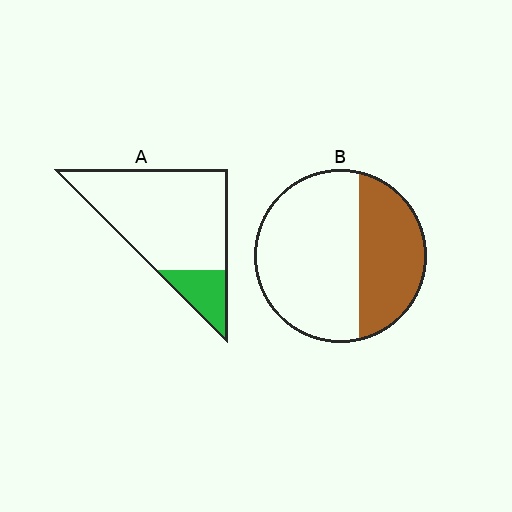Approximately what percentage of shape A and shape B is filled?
A is approximately 20% and B is approximately 35%.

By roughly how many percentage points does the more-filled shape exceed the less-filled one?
By roughly 20 percentage points (B over A).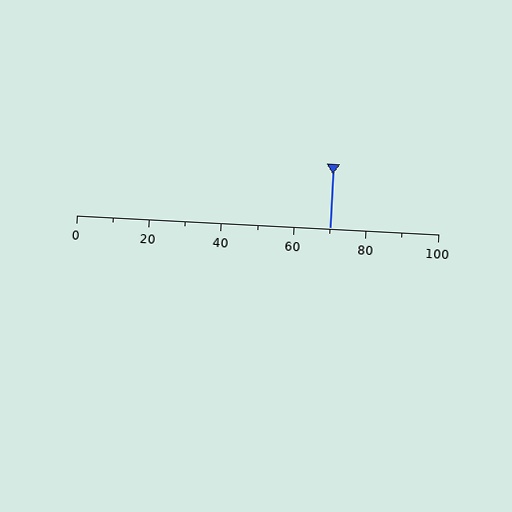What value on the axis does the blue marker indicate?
The marker indicates approximately 70.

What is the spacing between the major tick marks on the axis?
The major ticks are spaced 20 apart.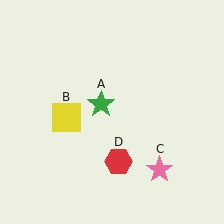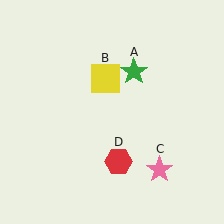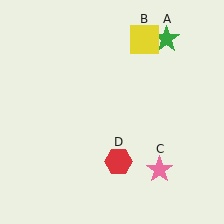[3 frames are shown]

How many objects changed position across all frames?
2 objects changed position: green star (object A), yellow square (object B).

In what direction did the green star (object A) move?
The green star (object A) moved up and to the right.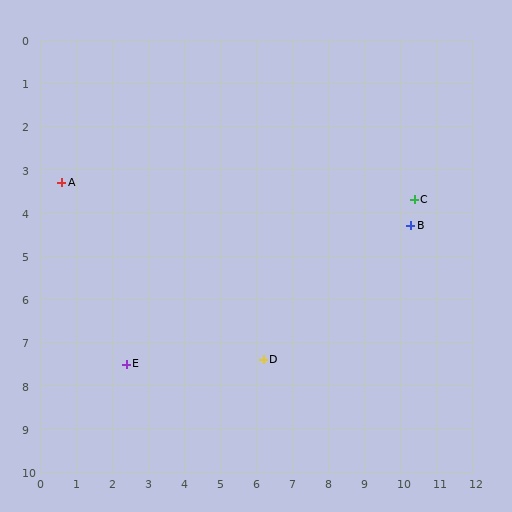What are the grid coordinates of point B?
Point B is at approximately (10.3, 4.3).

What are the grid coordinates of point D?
Point D is at approximately (6.2, 7.4).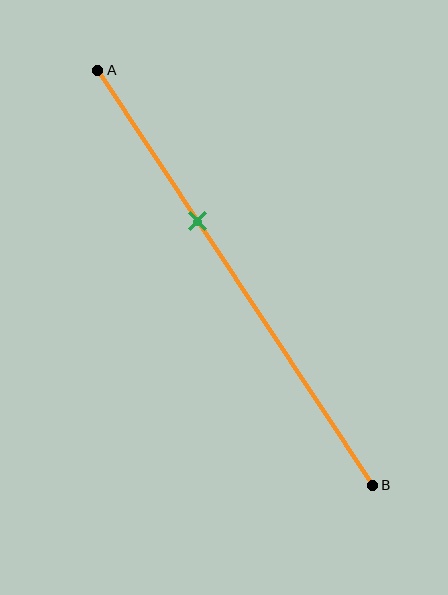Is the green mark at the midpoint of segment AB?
No, the mark is at about 35% from A, not at the 50% midpoint.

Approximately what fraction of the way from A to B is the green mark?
The green mark is approximately 35% of the way from A to B.